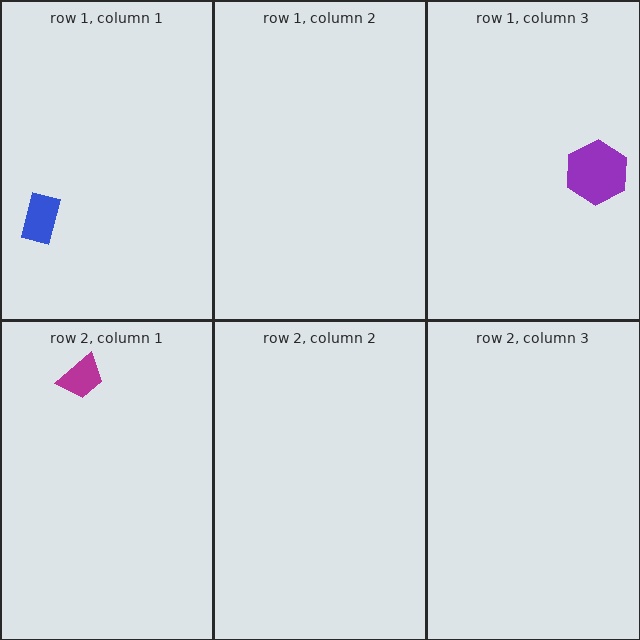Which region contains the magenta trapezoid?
The row 2, column 1 region.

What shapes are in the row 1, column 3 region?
The purple hexagon.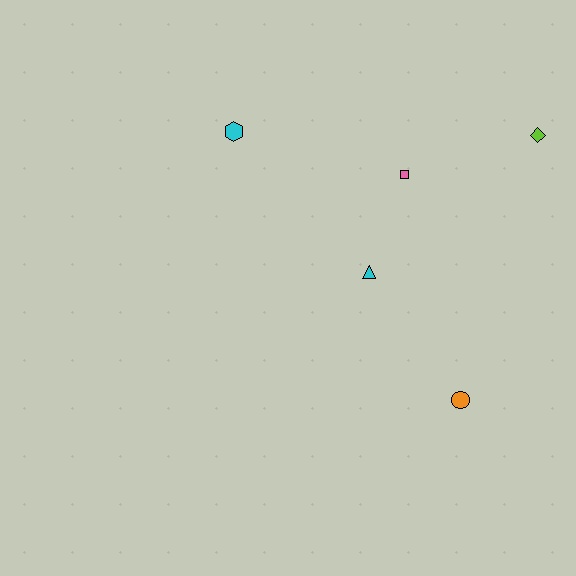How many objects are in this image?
There are 5 objects.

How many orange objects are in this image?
There is 1 orange object.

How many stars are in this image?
There are no stars.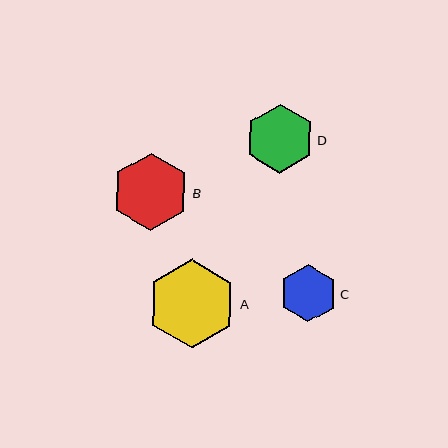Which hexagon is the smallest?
Hexagon C is the smallest with a size of approximately 57 pixels.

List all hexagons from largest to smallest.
From largest to smallest: A, B, D, C.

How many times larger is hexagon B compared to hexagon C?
Hexagon B is approximately 1.4 times the size of hexagon C.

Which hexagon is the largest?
Hexagon A is the largest with a size of approximately 89 pixels.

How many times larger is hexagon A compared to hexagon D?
Hexagon A is approximately 1.3 times the size of hexagon D.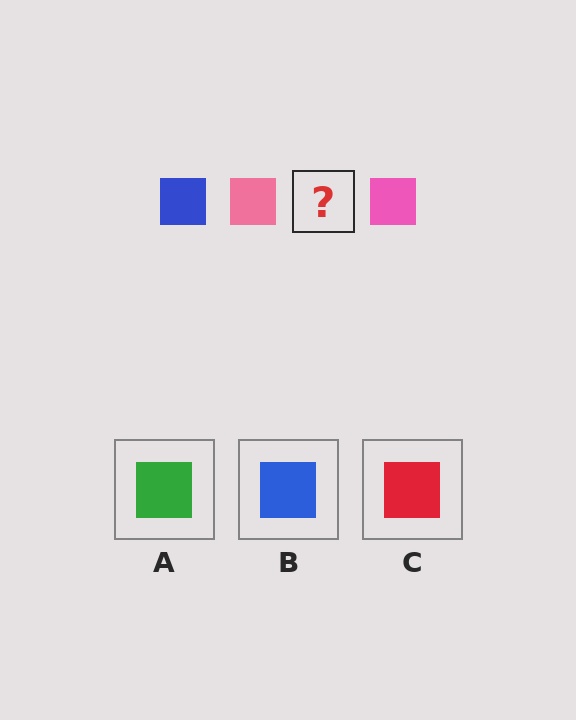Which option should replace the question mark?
Option B.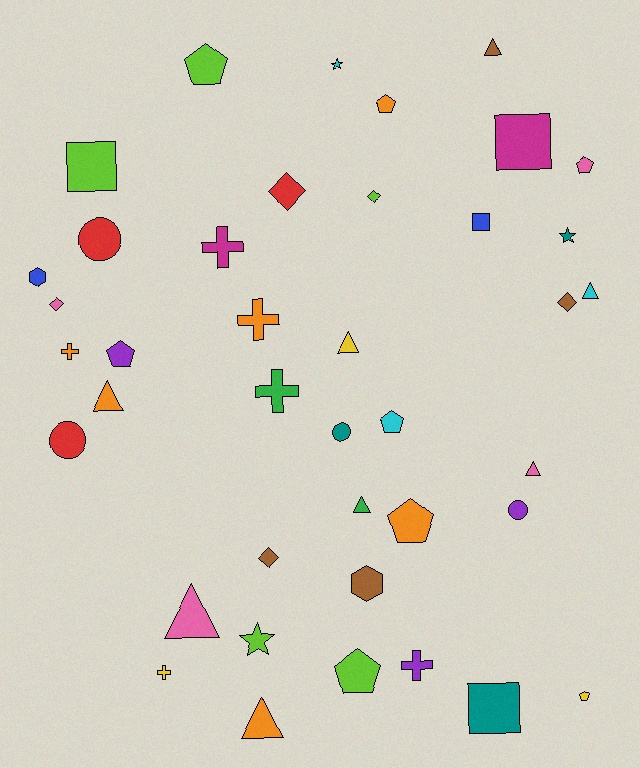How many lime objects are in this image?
There are 5 lime objects.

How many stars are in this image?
There are 3 stars.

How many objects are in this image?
There are 40 objects.